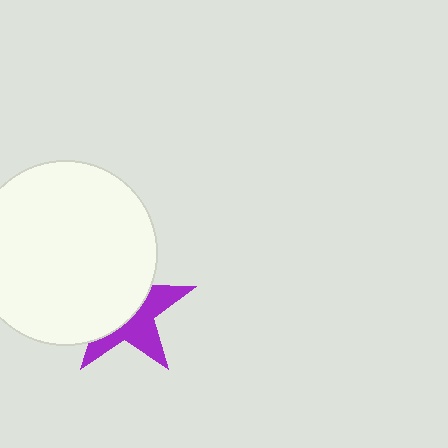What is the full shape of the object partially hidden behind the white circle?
The partially hidden object is a purple star.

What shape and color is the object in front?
The object in front is a white circle.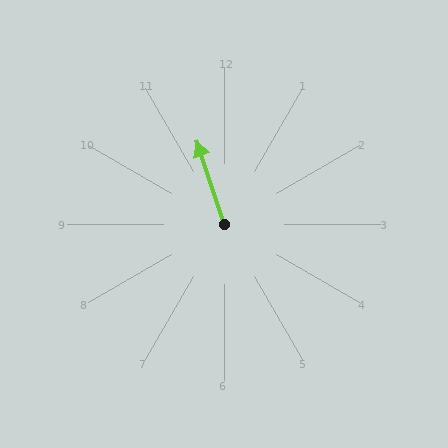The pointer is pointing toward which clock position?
Roughly 11 o'clock.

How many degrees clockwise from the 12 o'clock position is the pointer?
Approximately 342 degrees.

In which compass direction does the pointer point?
North.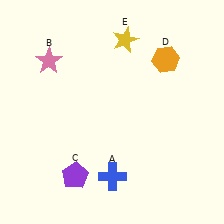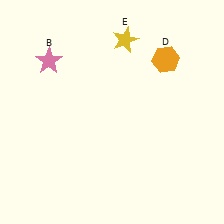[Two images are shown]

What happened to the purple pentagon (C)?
The purple pentagon (C) was removed in Image 2. It was in the bottom-left area of Image 1.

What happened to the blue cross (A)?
The blue cross (A) was removed in Image 2. It was in the bottom-right area of Image 1.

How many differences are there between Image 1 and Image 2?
There are 2 differences between the two images.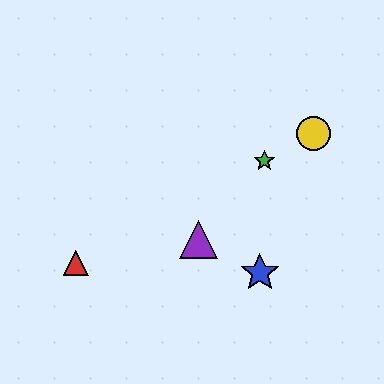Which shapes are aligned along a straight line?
The red triangle, the green star, the yellow circle are aligned along a straight line.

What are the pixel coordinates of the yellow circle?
The yellow circle is at (313, 134).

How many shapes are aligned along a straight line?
3 shapes (the red triangle, the green star, the yellow circle) are aligned along a straight line.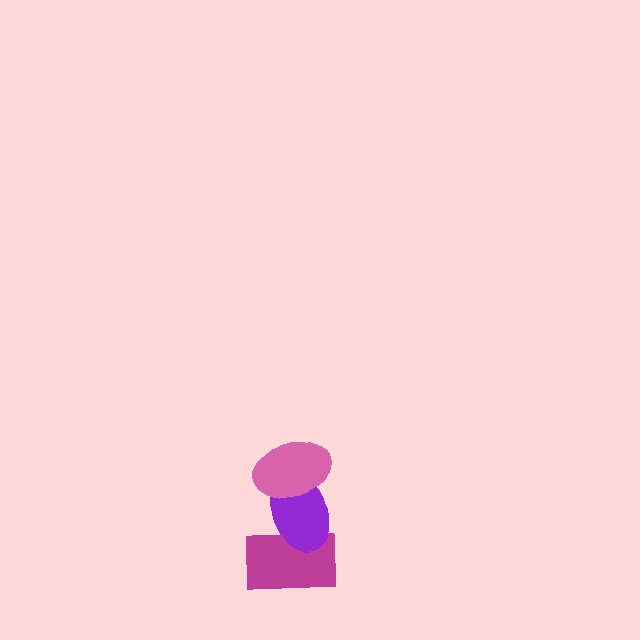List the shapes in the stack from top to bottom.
From top to bottom: the pink ellipse, the purple ellipse, the magenta rectangle.